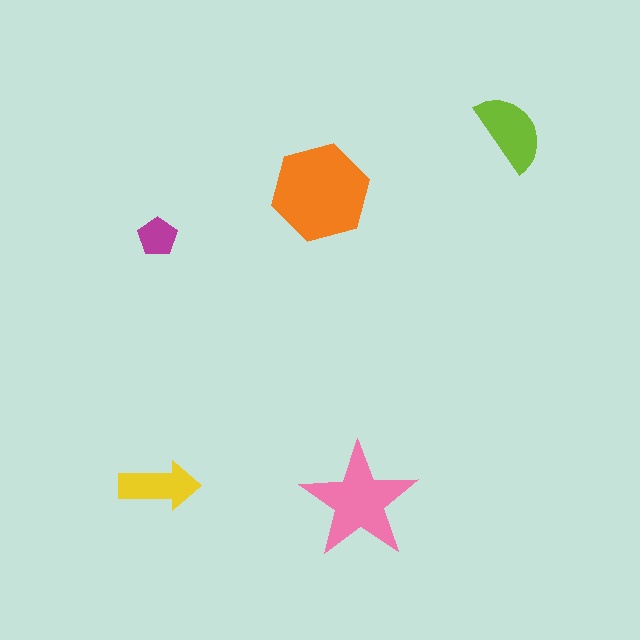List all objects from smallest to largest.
The magenta pentagon, the yellow arrow, the lime semicircle, the pink star, the orange hexagon.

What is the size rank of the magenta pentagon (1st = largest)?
5th.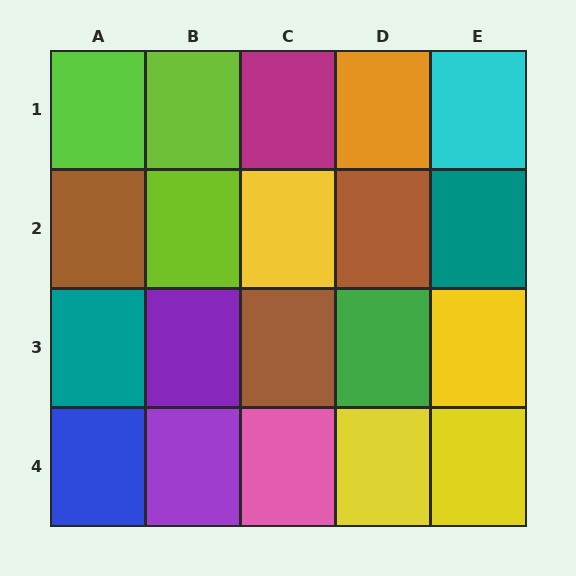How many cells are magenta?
1 cell is magenta.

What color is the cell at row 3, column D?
Green.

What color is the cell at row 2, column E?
Teal.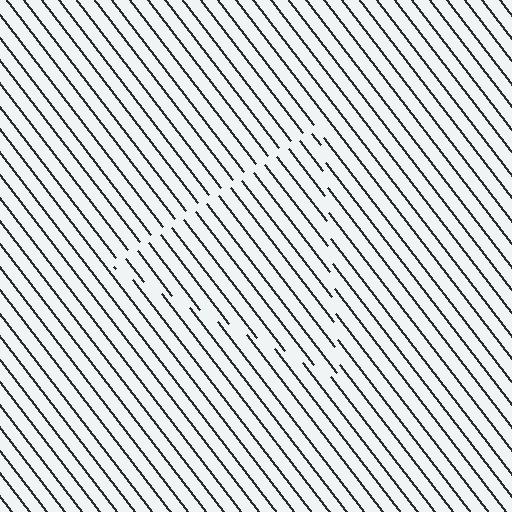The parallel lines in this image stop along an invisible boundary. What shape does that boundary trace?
An illusory triangle. The interior of the shape contains the same grating, shifted by half a period — the contour is defined by the phase discontinuity where line-ends from the inner and outer gratings abut.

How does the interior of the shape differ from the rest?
The interior of the shape contains the same grating, shifted by half a period — the contour is defined by the phase discontinuity where line-ends from the inner and outer gratings abut.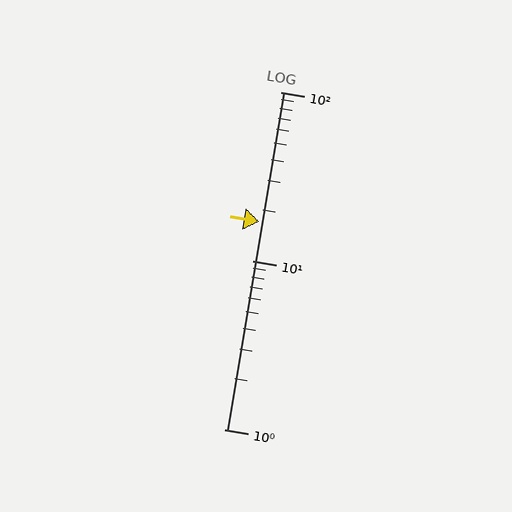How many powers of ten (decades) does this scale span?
The scale spans 2 decades, from 1 to 100.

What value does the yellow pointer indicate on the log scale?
The pointer indicates approximately 17.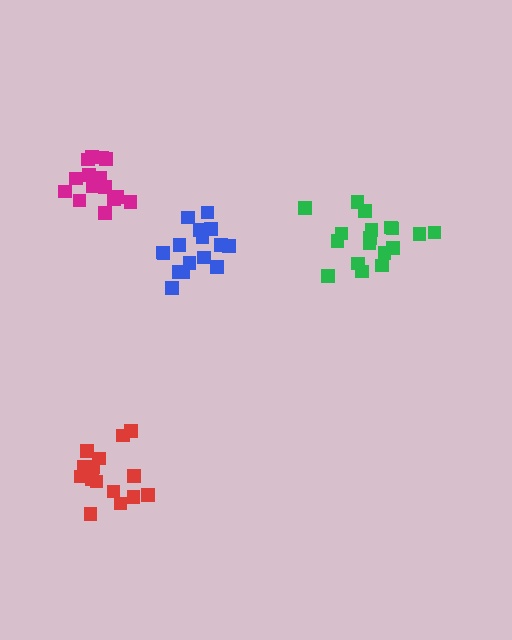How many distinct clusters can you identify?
There are 4 distinct clusters.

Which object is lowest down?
The red cluster is bottommost.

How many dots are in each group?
Group 1: 15 dots, Group 2: 18 dots, Group 3: 15 dots, Group 4: 16 dots (64 total).